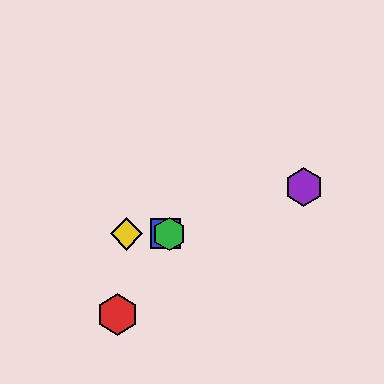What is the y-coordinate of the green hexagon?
The green hexagon is at y≈234.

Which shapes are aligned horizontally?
The blue square, the green hexagon, the yellow diamond are aligned horizontally.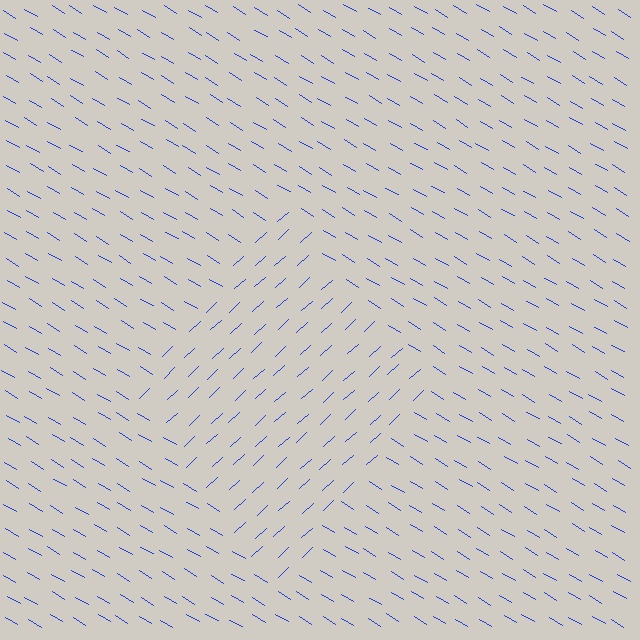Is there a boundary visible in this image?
Yes, there is a texture boundary formed by a change in line orientation.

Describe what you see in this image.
The image is filled with small blue line segments. A diamond region in the image has lines oriented differently from the surrounding lines, creating a visible texture boundary.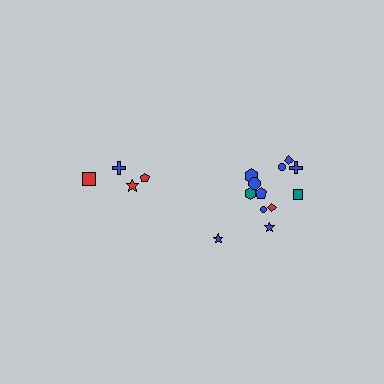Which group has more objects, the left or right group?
The right group.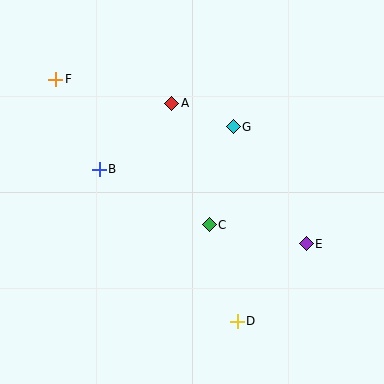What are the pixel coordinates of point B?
Point B is at (99, 169).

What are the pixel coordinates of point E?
Point E is at (306, 244).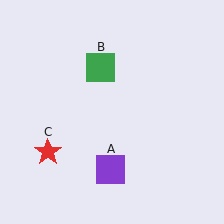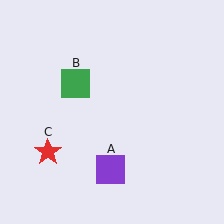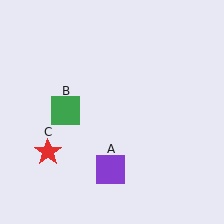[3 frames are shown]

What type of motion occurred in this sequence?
The green square (object B) rotated counterclockwise around the center of the scene.